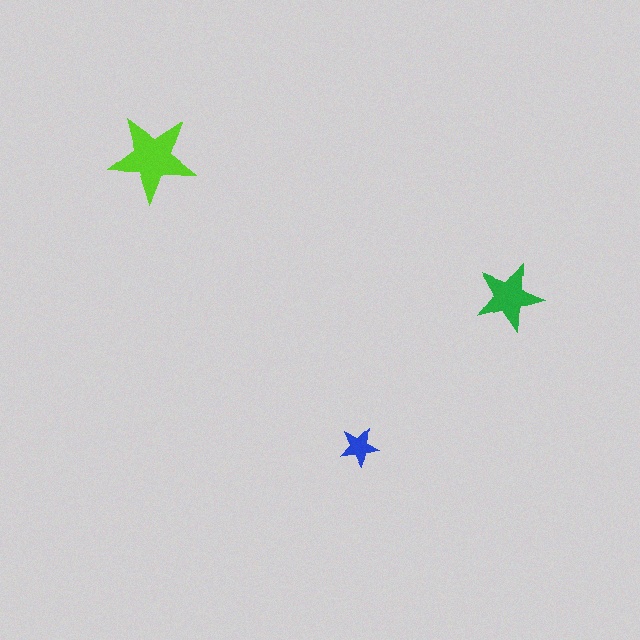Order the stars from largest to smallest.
the lime one, the green one, the blue one.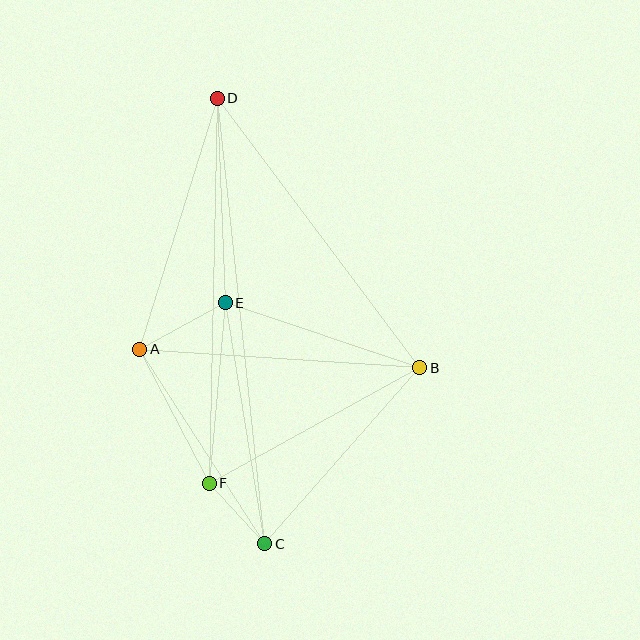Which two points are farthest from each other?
Points C and D are farthest from each other.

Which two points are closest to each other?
Points C and F are closest to each other.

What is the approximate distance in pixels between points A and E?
The distance between A and E is approximately 97 pixels.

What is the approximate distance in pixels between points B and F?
The distance between B and F is approximately 240 pixels.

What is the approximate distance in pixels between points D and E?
The distance between D and E is approximately 205 pixels.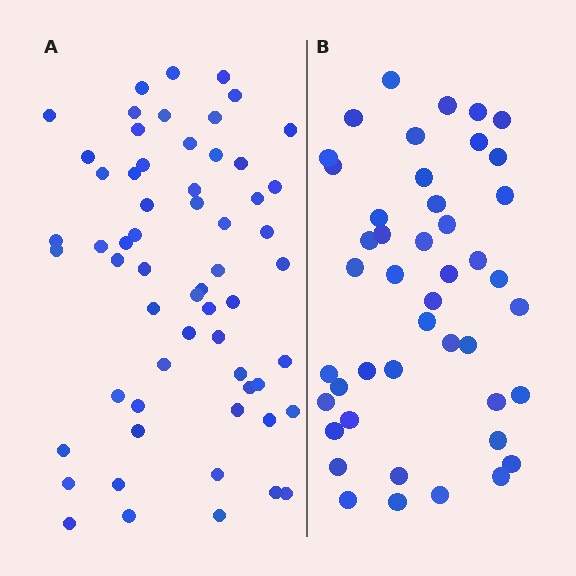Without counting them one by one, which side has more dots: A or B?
Region A (the left region) has more dots.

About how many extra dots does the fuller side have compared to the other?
Region A has approximately 15 more dots than region B.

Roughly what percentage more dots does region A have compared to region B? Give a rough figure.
About 35% more.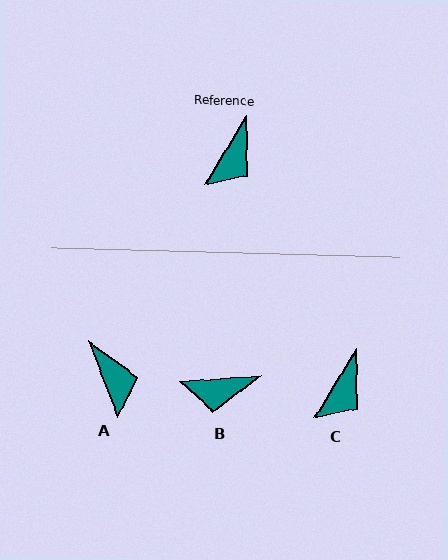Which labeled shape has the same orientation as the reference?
C.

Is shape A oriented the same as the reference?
No, it is off by about 53 degrees.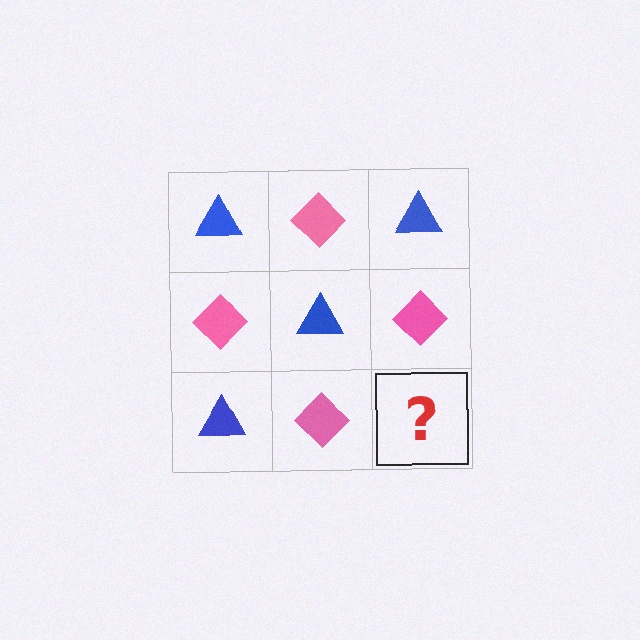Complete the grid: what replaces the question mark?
The question mark should be replaced with a blue triangle.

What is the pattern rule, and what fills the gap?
The rule is that it alternates blue triangle and pink diamond in a checkerboard pattern. The gap should be filled with a blue triangle.